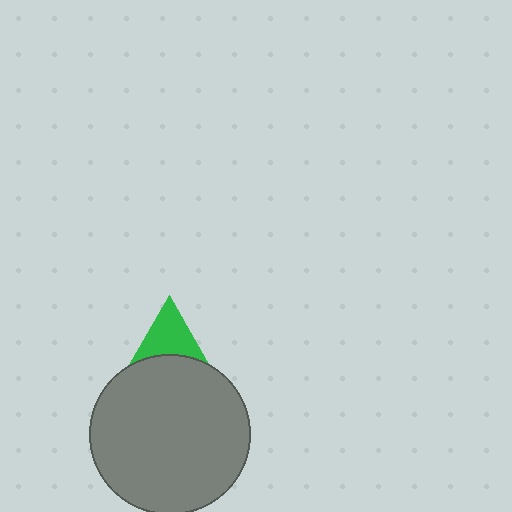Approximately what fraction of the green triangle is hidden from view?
Roughly 63% of the green triangle is hidden behind the gray circle.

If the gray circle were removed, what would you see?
You would see the complete green triangle.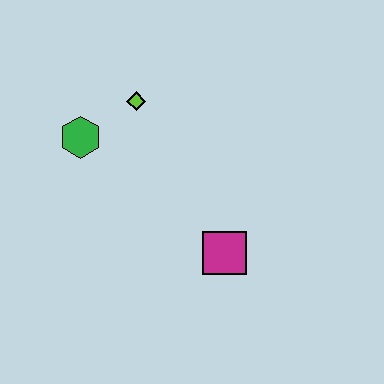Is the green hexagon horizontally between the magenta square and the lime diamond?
No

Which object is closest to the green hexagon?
The lime diamond is closest to the green hexagon.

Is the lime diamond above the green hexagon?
Yes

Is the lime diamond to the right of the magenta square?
No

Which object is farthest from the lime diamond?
The magenta square is farthest from the lime diamond.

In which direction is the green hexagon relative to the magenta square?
The green hexagon is to the left of the magenta square.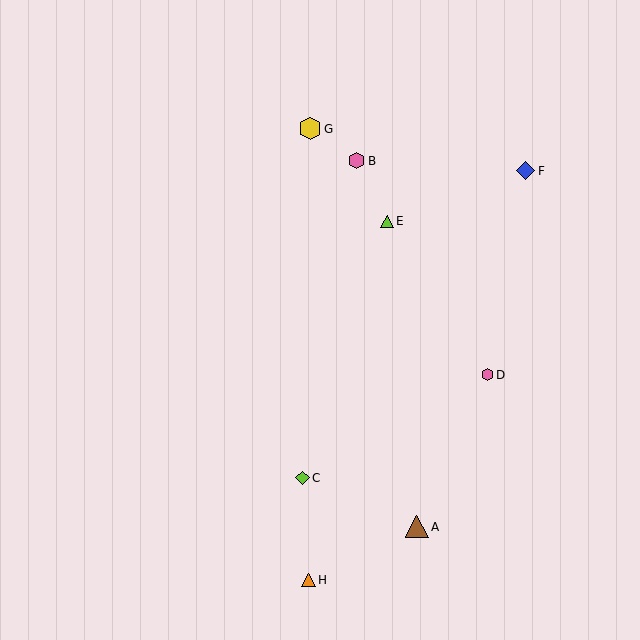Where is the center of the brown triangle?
The center of the brown triangle is at (417, 527).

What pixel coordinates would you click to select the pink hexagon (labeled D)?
Click at (487, 375) to select the pink hexagon D.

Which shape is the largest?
The yellow hexagon (labeled G) is the largest.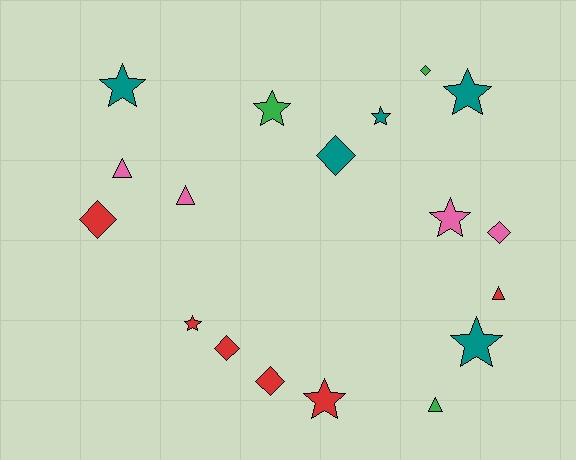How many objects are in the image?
There are 18 objects.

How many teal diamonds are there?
There is 1 teal diamond.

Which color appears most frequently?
Red, with 6 objects.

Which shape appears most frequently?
Star, with 8 objects.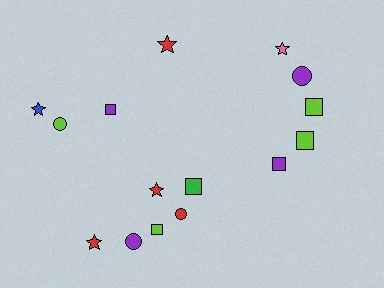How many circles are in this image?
There are 4 circles.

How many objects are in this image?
There are 15 objects.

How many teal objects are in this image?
There are no teal objects.